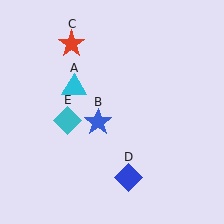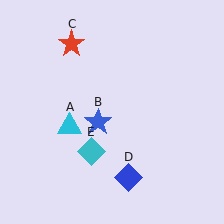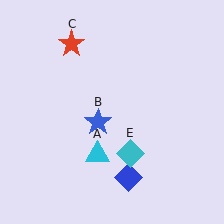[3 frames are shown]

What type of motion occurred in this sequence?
The cyan triangle (object A), cyan diamond (object E) rotated counterclockwise around the center of the scene.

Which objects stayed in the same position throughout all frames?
Blue star (object B) and red star (object C) and blue diamond (object D) remained stationary.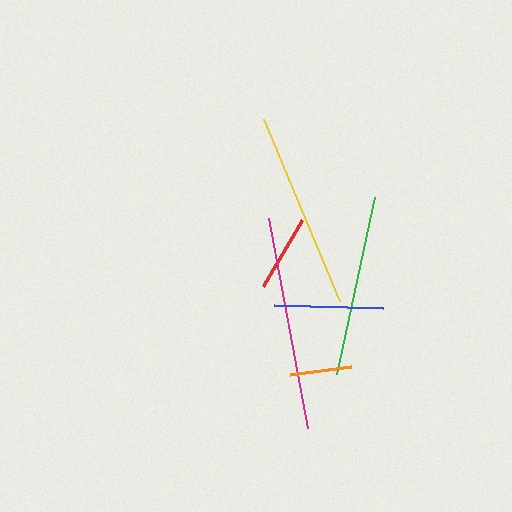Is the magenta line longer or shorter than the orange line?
The magenta line is longer than the orange line.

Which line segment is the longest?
The magenta line is the longest at approximately 214 pixels.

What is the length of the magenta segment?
The magenta segment is approximately 214 pixels long.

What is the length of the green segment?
The green segment is approximately 181 pixels long.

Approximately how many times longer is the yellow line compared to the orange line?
The yellow line is approximately 3.2 times the length of the orange line.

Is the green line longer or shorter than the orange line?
The green line is longer than the orange line.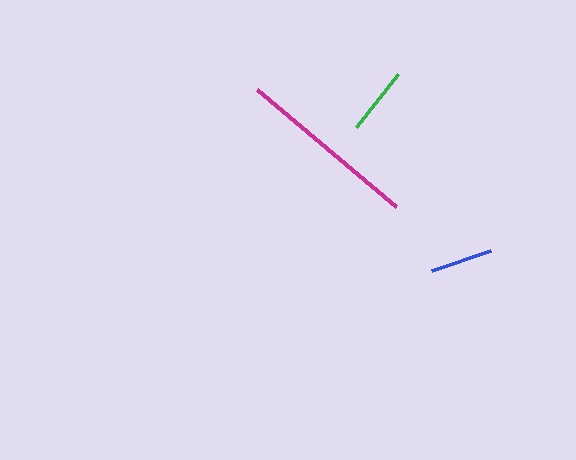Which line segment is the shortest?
The blue line is the shortest at approximately 62 pixels.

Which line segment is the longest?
The magenta line is the longest at approximately 181 pixels.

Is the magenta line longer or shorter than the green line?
The magenta line is longer than the green line.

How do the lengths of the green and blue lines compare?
The green and blue lines are approximately the same length.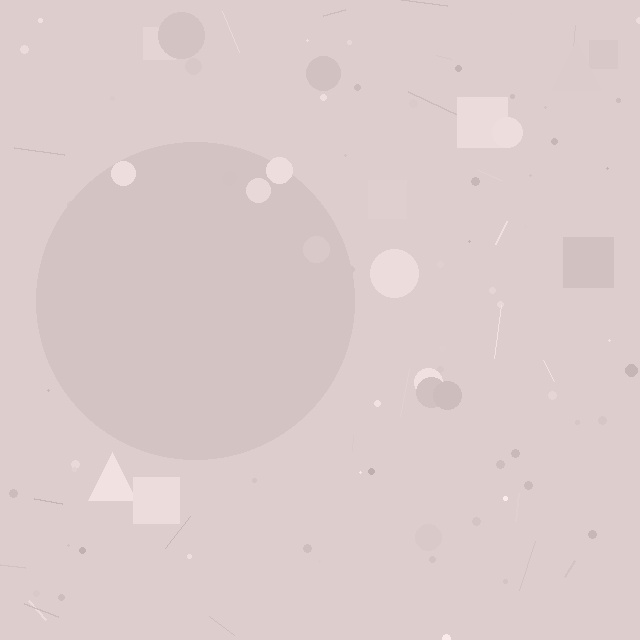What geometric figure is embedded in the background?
A circle is embedded in the background.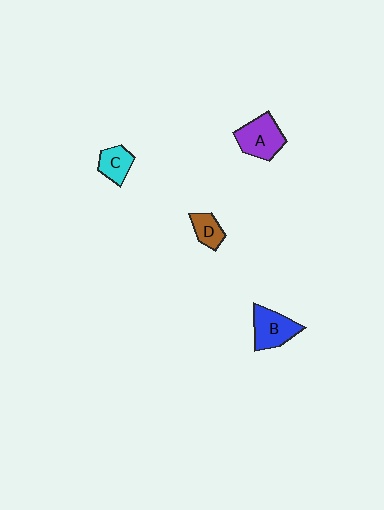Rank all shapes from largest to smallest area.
From largest to smallest: A (purple), B (blue), C (cyan), D (brown).